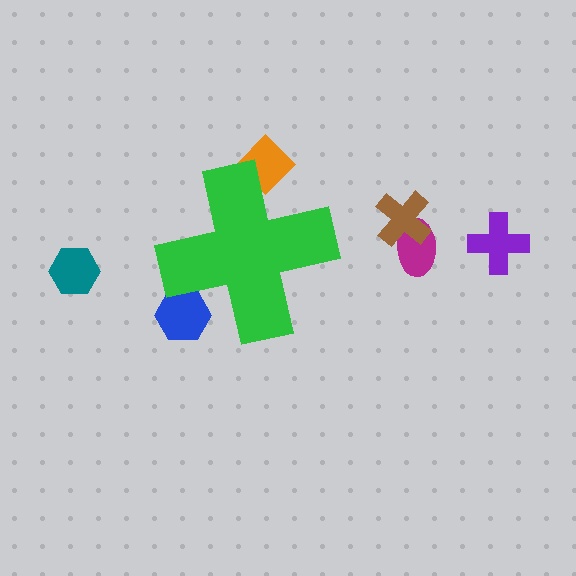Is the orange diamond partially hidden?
Yes, the orange diamond is partially hidden behind the green cross.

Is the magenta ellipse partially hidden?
No, the magenta ellipse is fully visible.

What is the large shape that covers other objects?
A green cross.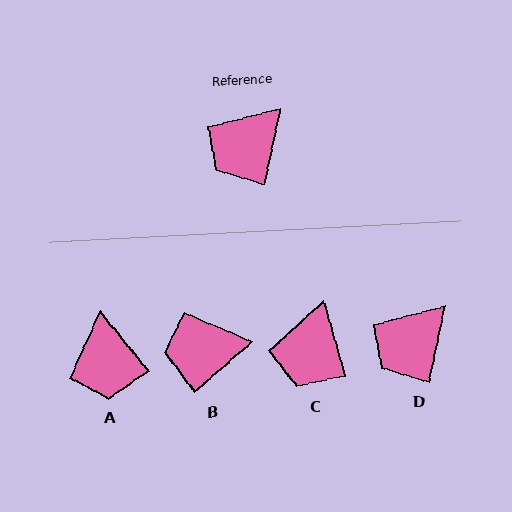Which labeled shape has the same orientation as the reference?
D.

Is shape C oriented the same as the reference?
No, it is off by about 28 degrees.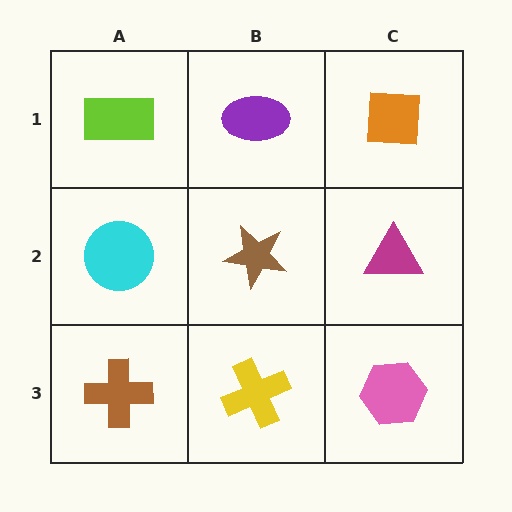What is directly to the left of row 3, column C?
A yellow cross.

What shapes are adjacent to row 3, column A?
A cyan circle (row 2, column A), a yellow cross (row 3, column B).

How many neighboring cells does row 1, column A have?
2.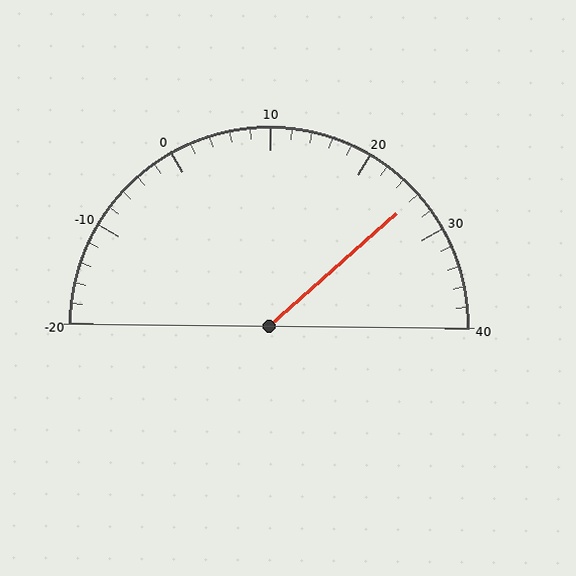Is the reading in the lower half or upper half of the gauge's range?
The reading is in the upper half of the range (-20 to 40).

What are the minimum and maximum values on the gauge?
The gauge ranges from -20 to 40.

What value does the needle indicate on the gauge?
The needle indicates approximately 26.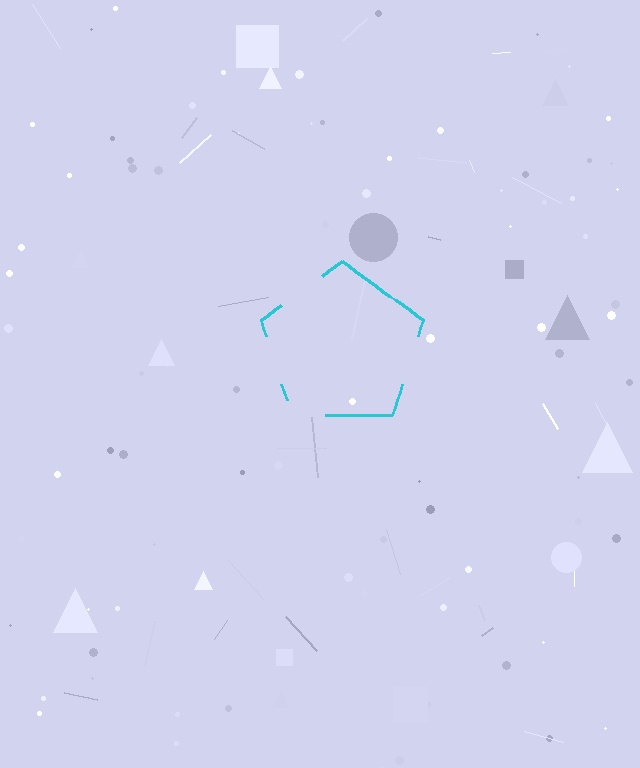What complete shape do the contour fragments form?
The contour fragments form a pentagon.